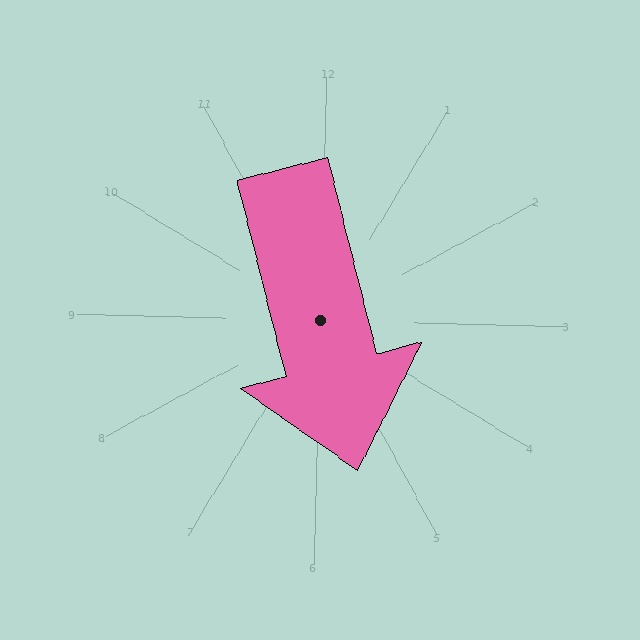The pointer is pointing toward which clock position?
Roughly 5 o'clock.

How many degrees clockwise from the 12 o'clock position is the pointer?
Approximately 164 degrees.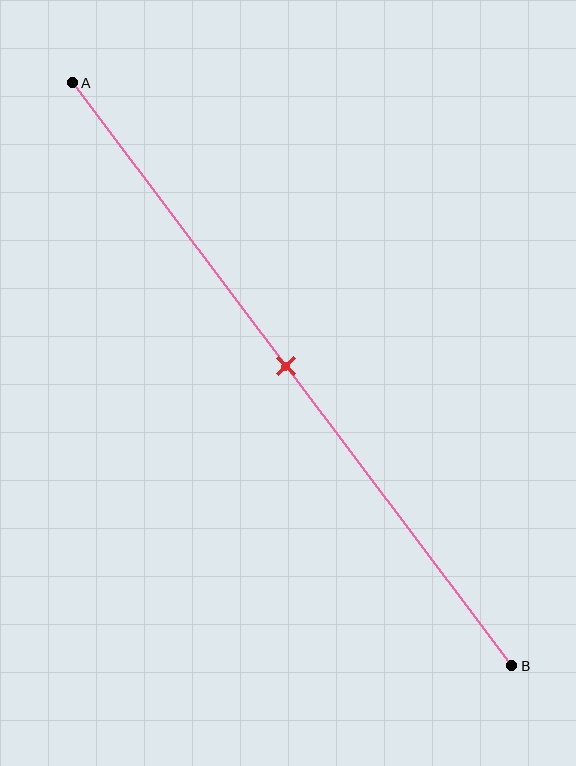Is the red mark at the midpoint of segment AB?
Yes, the mark is approximately at the midpoint.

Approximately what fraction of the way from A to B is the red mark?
The red mark is approximately 50% of the way from A to B.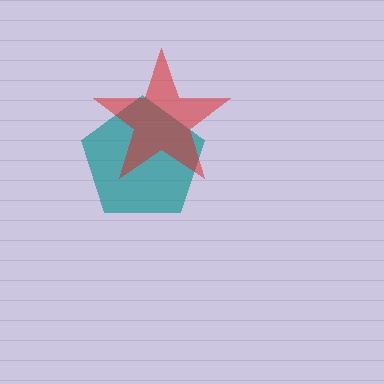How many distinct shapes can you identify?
There are 2 distinct shapes: a teal pentagon, a red star.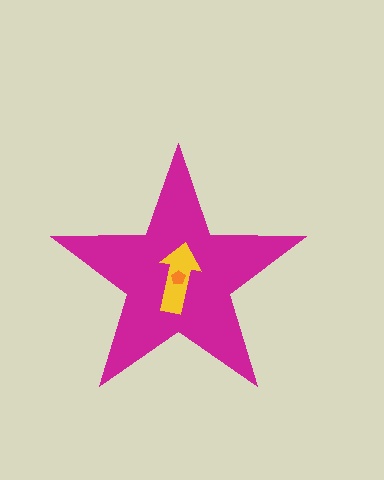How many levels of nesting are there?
3.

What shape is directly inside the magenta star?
The yellow arrow.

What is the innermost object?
The orange pentagon.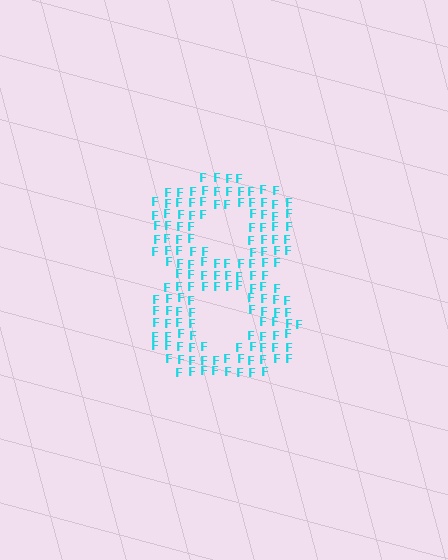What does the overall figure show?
The overall figure shows the digit 8.